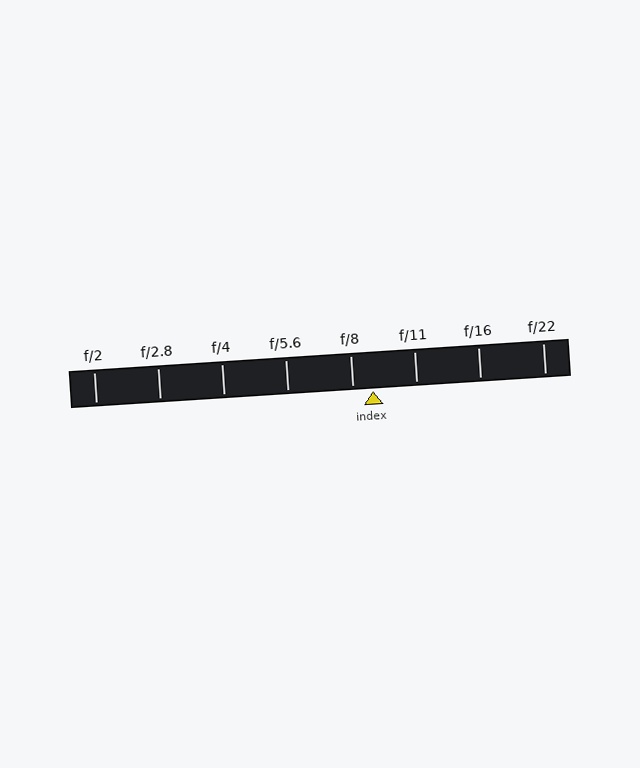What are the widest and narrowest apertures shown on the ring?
The widest aperture shown is f/2 and the narrowest is f/22.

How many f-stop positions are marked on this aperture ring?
There are 8 f-stop positions marked.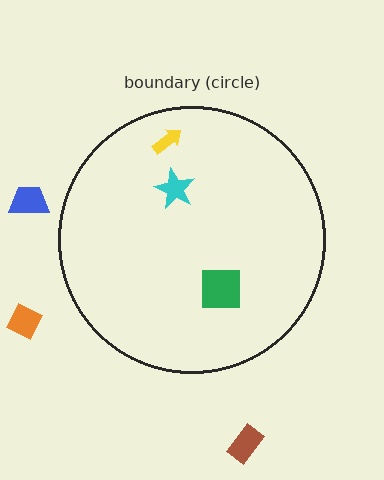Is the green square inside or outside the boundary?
Inside.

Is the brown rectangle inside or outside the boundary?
Outside.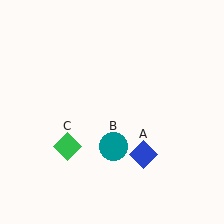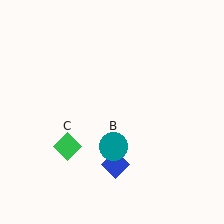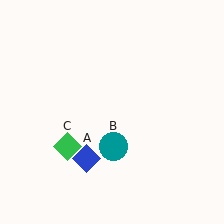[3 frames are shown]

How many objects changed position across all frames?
1 object changed position: blue diamond (object A).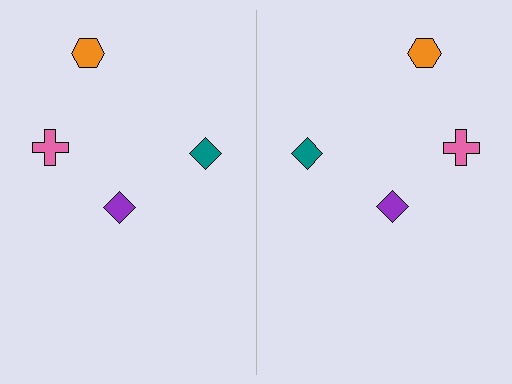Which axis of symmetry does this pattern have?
The pattern has a vertical axis of symmetry running through the center of the image.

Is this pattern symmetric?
Yes, this pattern has bilateral (reflection) symmetry.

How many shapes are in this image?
There are 8 shapes in this image.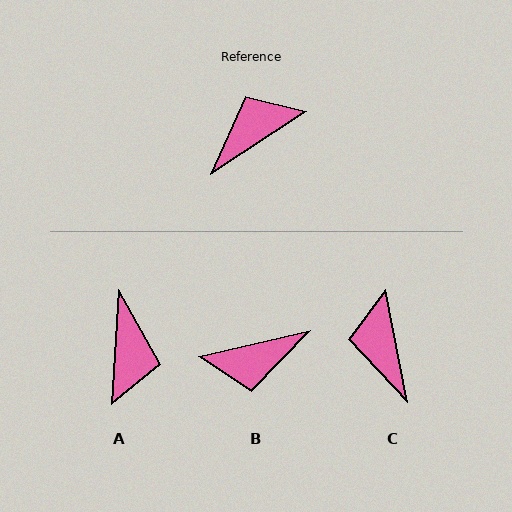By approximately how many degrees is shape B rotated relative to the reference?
Approximately 160 degrees counter-clockwise.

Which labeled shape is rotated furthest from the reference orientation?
B, about 160 degrees away.